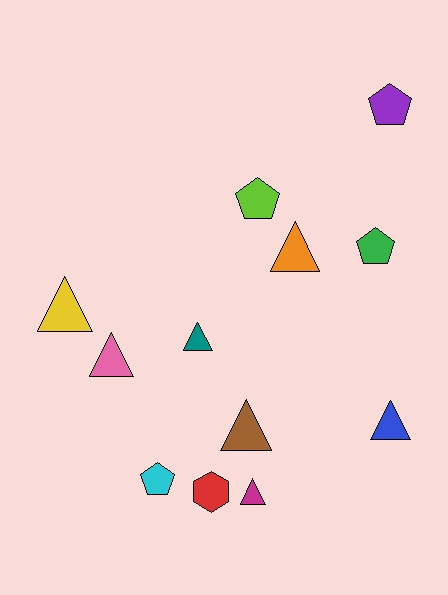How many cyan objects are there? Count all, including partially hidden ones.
There is 1 cyan object.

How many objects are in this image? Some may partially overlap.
There are 12 objects.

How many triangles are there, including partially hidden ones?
There are 7 triangles.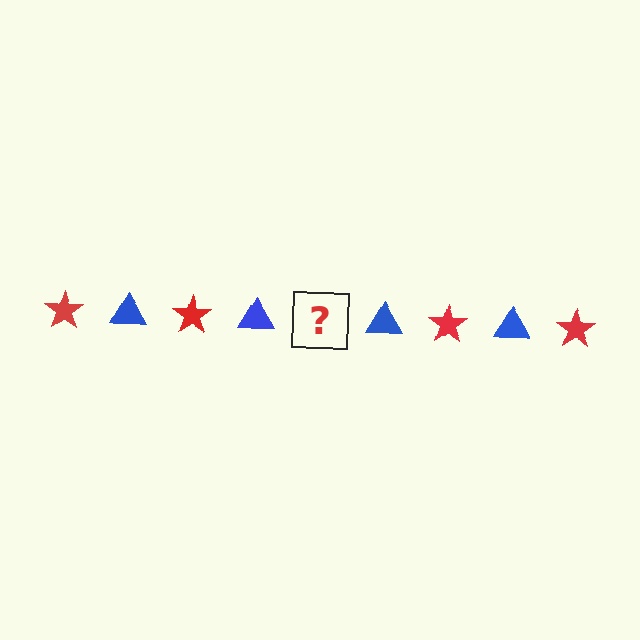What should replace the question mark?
The question mark should be replaced with a red star.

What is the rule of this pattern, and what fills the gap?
The rule is that the pattern alternates between red star and blue triangle. The gap should be filled with a red star.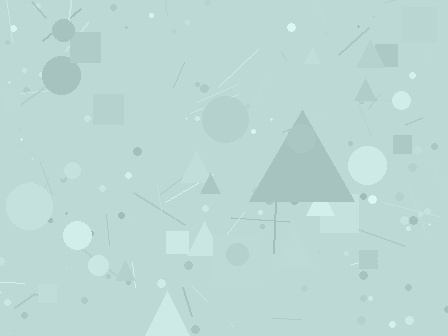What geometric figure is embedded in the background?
A triangle is embedded in the background.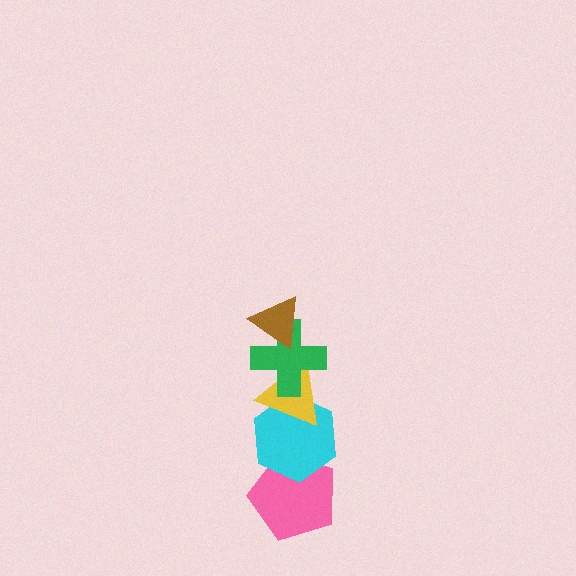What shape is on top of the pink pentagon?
The cyan hexagon is on top of the pink pentagon.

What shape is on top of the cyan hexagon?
The yellow triangle is on top of the cyan hexagon.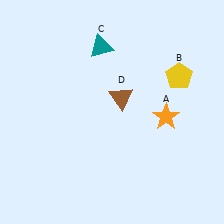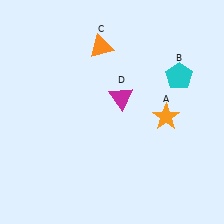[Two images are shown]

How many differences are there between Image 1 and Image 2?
There are 3 differences between the two images.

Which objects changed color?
B changed from yellow to cyan. C changed from teal to orange. D changed from brown to magenta.